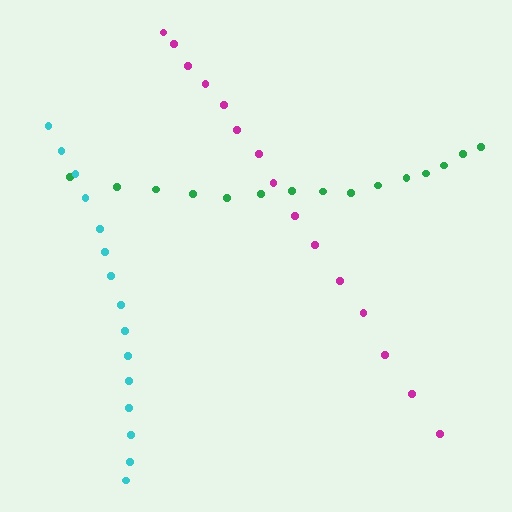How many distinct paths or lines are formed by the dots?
There are 3 distinct paths.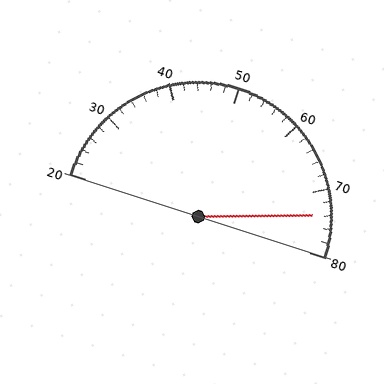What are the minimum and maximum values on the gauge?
The gauge ranges from 20 to 80.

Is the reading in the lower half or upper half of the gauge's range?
The reading is in the upper half of the range (20 to 80).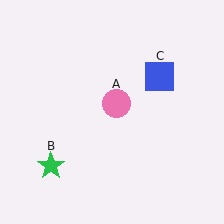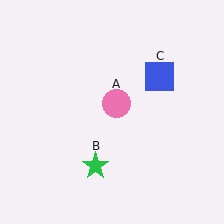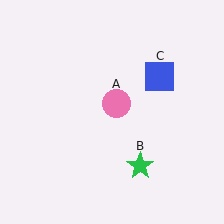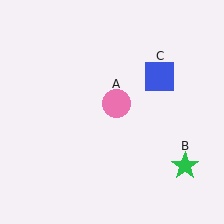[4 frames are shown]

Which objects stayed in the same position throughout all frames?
Pink circle (object A) and blue square (object C) remained stationary.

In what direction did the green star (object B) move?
The green star (object B) moved right.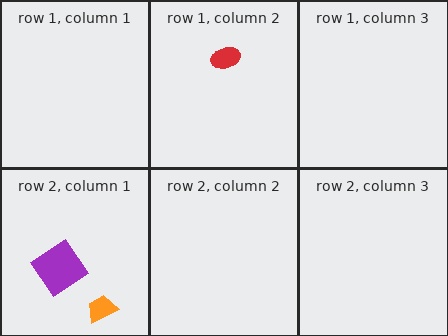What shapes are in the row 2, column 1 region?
The purple diamond, the orange trapezoid.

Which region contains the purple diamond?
The row 2, column 1 region.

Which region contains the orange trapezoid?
The row 2, column 1 region.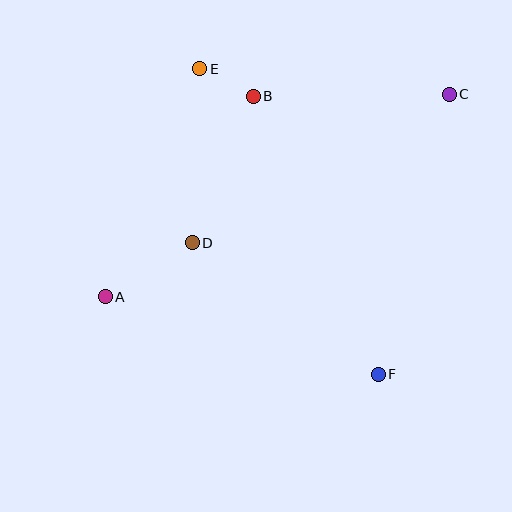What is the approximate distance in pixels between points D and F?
The distance between D and F is approximately 228 pixels.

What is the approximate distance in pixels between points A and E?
The distance between A and E is approximately 247 pixels.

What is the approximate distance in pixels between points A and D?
The distance between A and D is approximately 102 pixels.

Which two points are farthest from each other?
Points A and C are farthest from each other.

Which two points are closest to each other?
Points B and E are closest to each other.